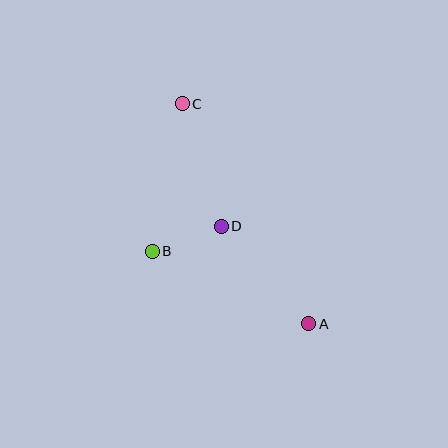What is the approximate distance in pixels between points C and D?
The distance between C and D is approximately 129 pixels.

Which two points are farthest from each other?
Points A and C are farthest from each other.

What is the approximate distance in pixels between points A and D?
The distance between A and D is approximately 131 pixels.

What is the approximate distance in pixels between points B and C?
The distance between B and C is approximately 150 pixels.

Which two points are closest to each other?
Points B and D are closest to each other.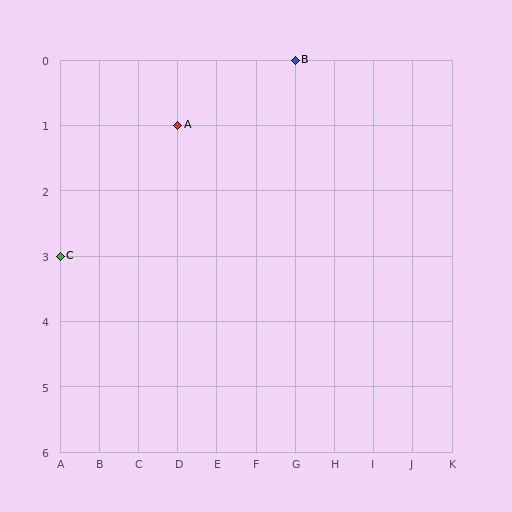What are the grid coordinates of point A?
Point A is at grid coordinates (D, 1).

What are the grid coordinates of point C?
Point C is at grid coordinates (A, 3).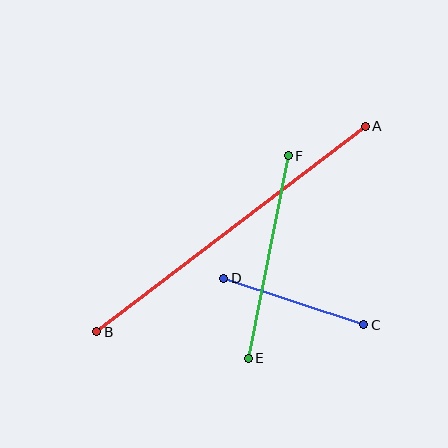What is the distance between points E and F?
The distance is approximately 206 pixels.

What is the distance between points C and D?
The distance is approximately 147 pixels.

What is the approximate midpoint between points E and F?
The midpoint is at approximately (268, 257) pixels.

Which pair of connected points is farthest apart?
Points A and B are farthest apart.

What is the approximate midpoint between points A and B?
The midpoint is at approximately (231, 229) pixels.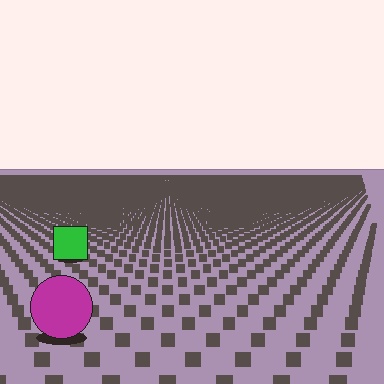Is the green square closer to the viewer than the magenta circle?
No. The magenta circle is closer — you can tell from the texture gradient: the ground texture is coarser near it.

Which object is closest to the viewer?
The magenta circle is closest. The texture marks near it are larger and more spread out.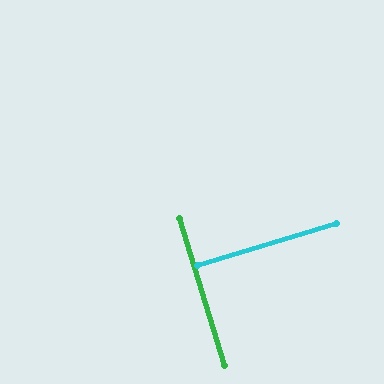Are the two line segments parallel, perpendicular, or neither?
Perpendicular — they meet at approximately 90°.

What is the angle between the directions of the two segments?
Approximately 90 degrees.